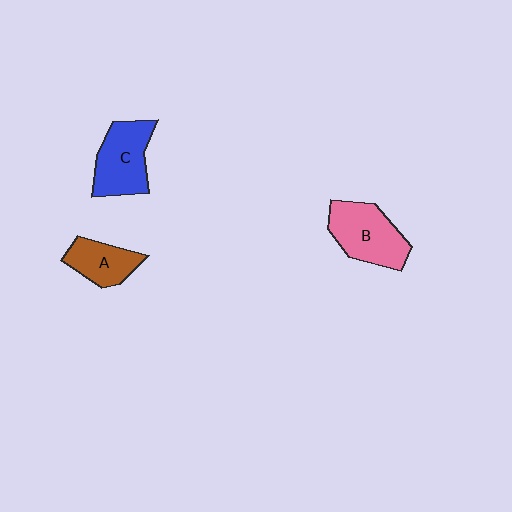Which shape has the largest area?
Shape B (pink).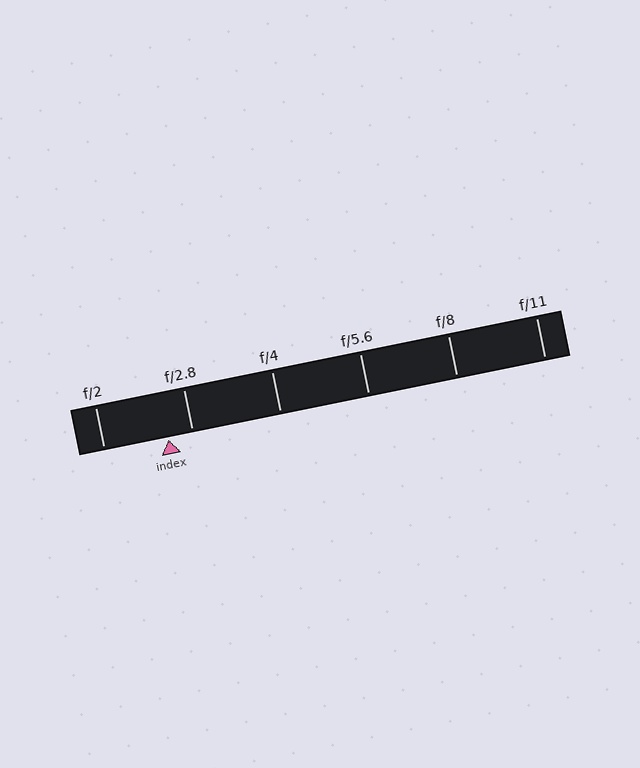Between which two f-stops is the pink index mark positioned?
The index mark is between f/2 and f/2.8.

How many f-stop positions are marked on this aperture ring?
There are 6 f-stop positions marked.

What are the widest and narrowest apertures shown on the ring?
The widest aperture shown is f/2 and the narrowest is f/11.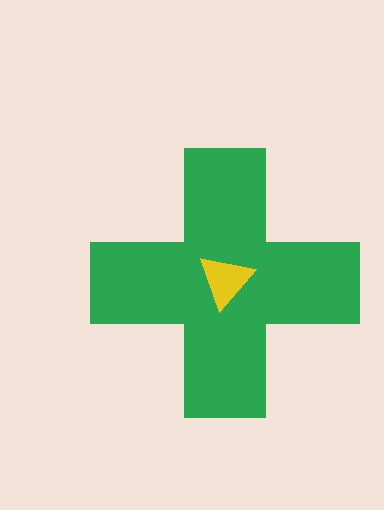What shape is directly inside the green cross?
The yellow triangle.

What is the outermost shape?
The green cross.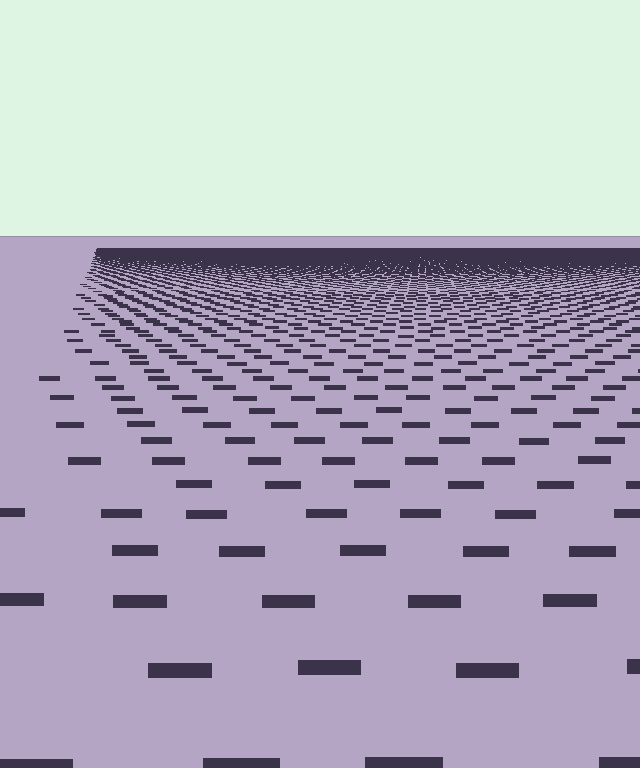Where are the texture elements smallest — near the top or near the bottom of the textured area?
Near the top.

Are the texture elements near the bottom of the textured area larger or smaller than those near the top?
Larger. Near the bottom, elements are closer to the viewer and appear at a bigger on-screen size.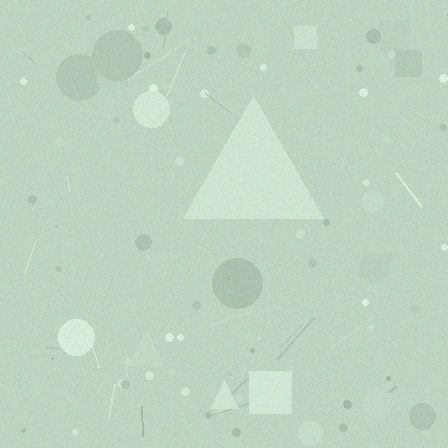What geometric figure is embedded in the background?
A triangle is embedded in the background.